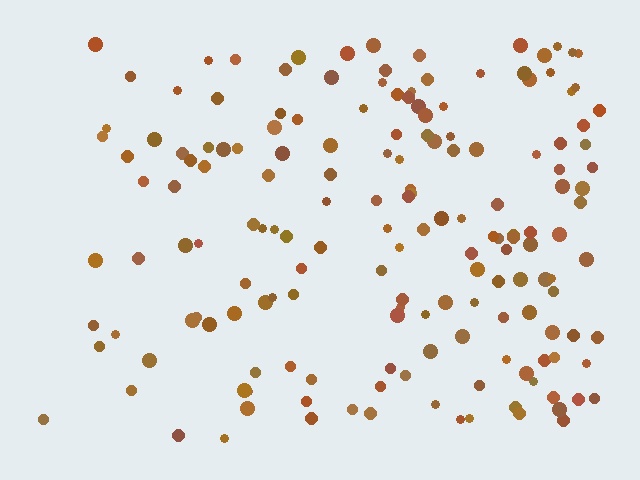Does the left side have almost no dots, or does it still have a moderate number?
Still a moderate number, just noticeably fewer than the right.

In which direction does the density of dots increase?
From left to right, with the right side densest.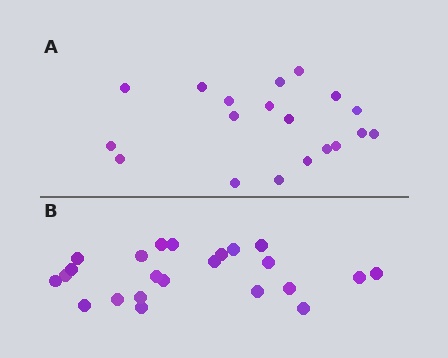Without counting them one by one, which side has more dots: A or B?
Region B (the bottom region) has more dots.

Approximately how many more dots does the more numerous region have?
Region B has about 4 more dots than region A.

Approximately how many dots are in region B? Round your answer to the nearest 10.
About 20 dots. (The exact count is 23, which rounds to 20.)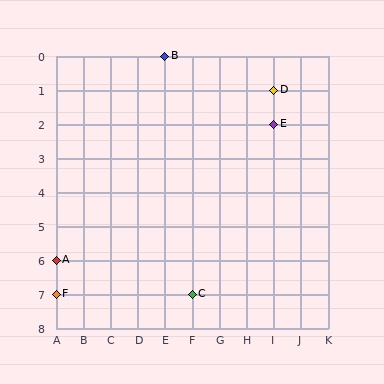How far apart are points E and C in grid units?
Points E and C are 3 columns and 5 rows apart (about 5.8 grid units diagonally).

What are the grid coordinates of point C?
Point C is at grid coordinates (F, 7).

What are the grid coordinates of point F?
Point F is at grid coordinates (A, 7).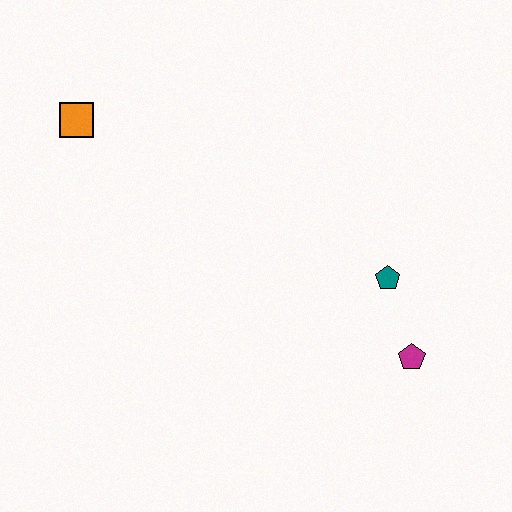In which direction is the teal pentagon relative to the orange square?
The teal pentagon is to the right of the orange square.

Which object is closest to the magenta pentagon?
The teal pentagon is closest to the magenta pentagon.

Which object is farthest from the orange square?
The magenta pentagon is farthest from the orange square.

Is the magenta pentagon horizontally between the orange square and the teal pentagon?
No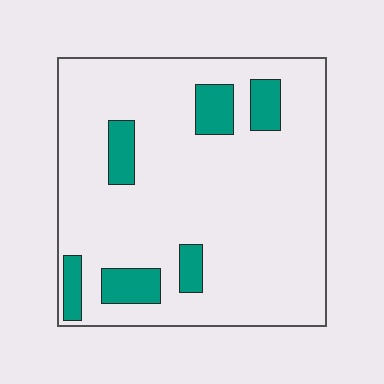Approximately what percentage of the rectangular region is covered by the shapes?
Approximately 15%.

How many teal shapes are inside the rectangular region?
6.